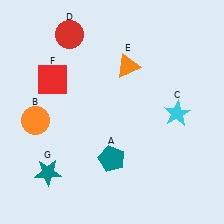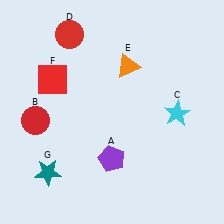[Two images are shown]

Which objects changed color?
A changed from teal to purple. B changed from orange to red.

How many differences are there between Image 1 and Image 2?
There are 2 differences between the two images.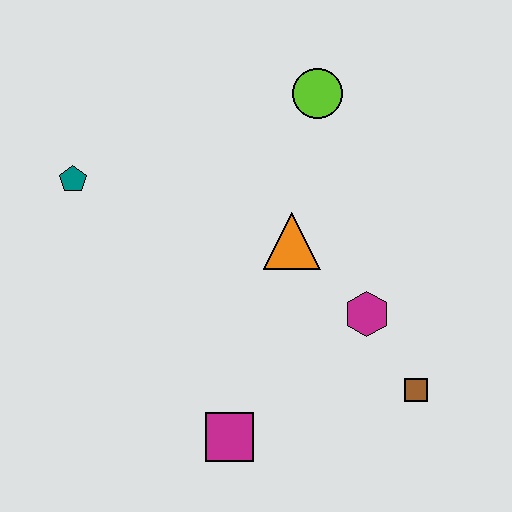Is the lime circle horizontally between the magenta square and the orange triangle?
No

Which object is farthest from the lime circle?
The magenta square is farthest from the lime circle.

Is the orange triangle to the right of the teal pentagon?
Yes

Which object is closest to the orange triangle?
The magenta hexagon is closest to the orange triangle.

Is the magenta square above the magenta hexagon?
No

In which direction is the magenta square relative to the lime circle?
The magenta square is below the lime circle.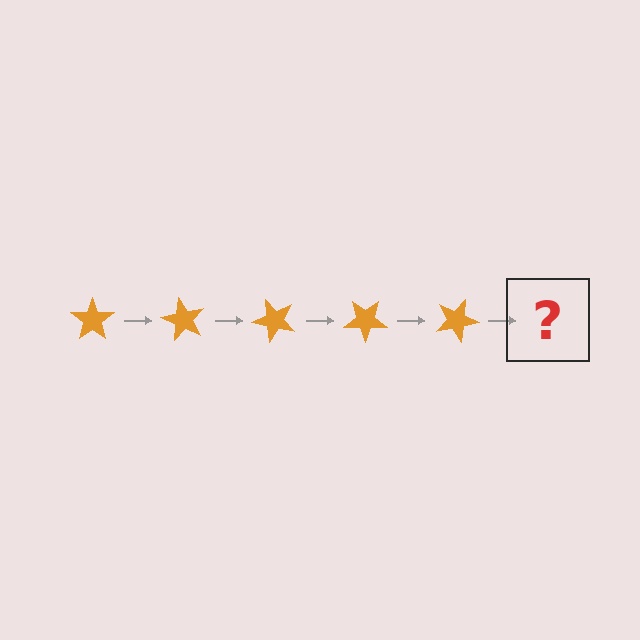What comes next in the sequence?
The next element should be an orange star rotated 300 degrees.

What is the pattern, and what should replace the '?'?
The pattern is that the star rotates 60 degrees each step. The '?' should be an orange star rotated 300 degrees.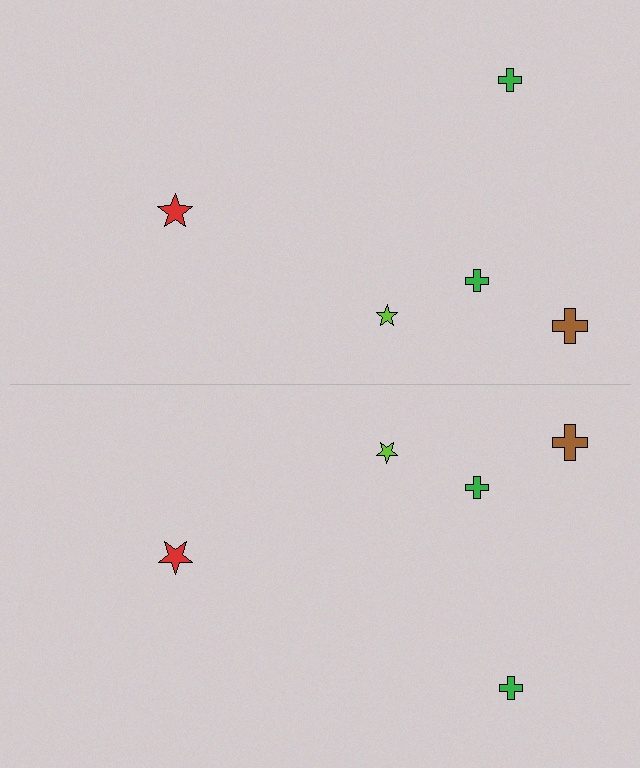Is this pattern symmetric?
Yes, this pattern has bilateral (reflection) symmetry.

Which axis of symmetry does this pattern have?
The pattern has a horizontal axis of symmetry running through the center of the image.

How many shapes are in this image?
There are 10 shapes in this image.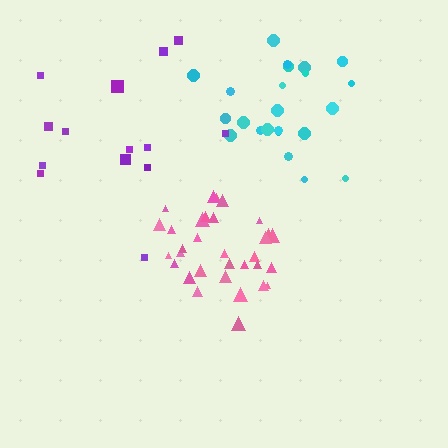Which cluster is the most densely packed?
Pink.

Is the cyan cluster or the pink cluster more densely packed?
Pink.